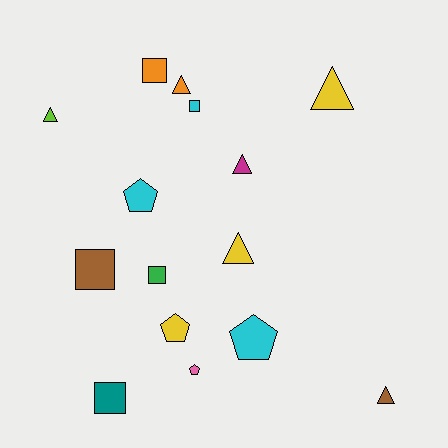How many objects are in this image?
There are 15 objects.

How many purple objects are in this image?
There are no purple objects.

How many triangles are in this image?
There are 6 triangles.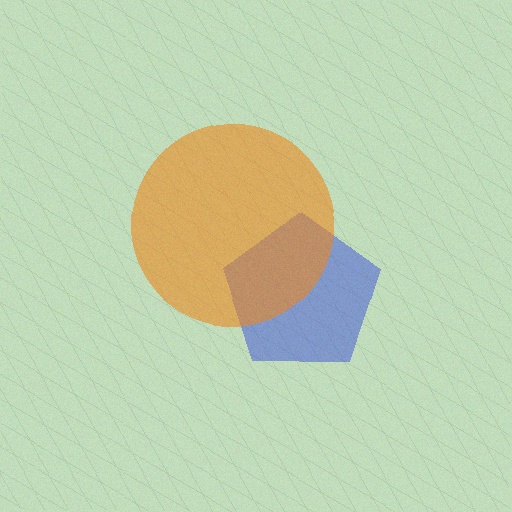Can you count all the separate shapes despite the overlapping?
Yes, there are 2 separate shapes.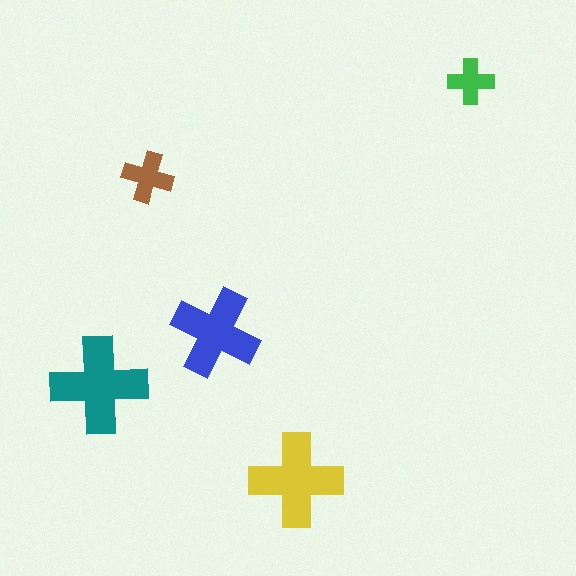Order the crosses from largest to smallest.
the teal one, the yellow one, the blue one, the brown one, the green one.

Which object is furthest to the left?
The teal cross is leftmost.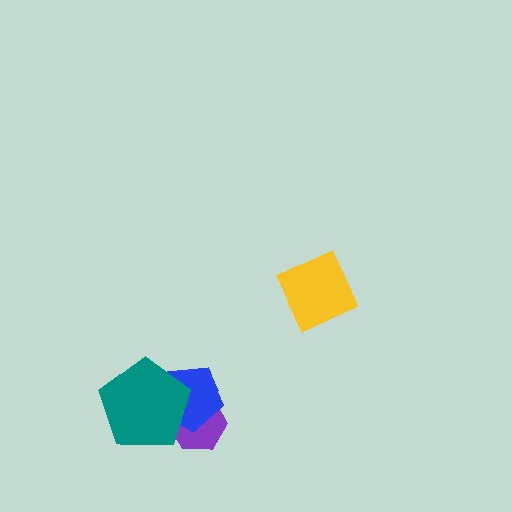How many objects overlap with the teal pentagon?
2 objects overlap with the teal pentagon.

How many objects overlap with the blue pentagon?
2 objects overlap with the blue pentagon.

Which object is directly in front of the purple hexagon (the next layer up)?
The blue pentagon is directly in front of the purple hexagon.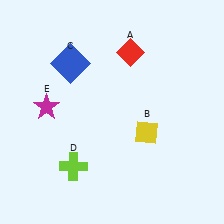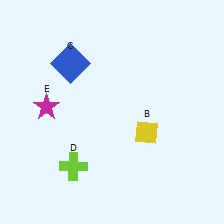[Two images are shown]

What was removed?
The red diamond (A) was removed in Image 2.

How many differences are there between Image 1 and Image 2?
There is 1 difference between the two images.